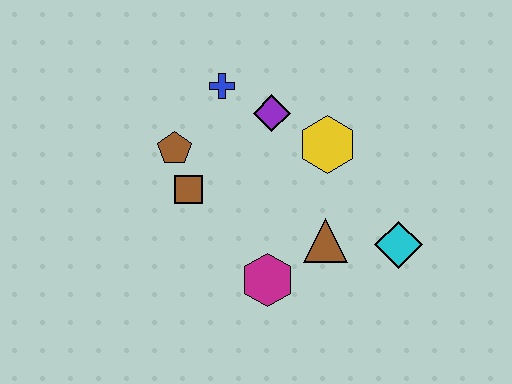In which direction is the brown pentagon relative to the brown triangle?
The brown pentagon is to the left of the brown triangle.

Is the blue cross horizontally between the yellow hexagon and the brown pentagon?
Yes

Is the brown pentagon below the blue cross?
Yes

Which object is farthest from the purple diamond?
The cyan diamond is farthest from the purple diamond.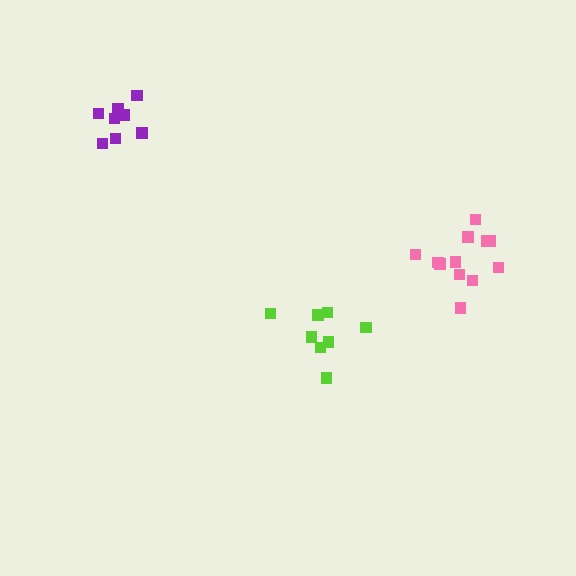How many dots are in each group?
Group 1: 12 dots, Group 2: 8 dots, Group 3: 8 dots (28 total).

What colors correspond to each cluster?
The clusters are colored: pink, purple, lime.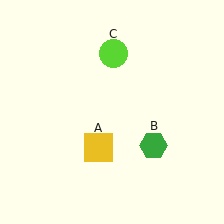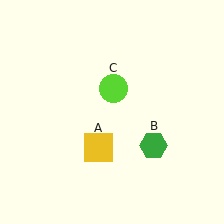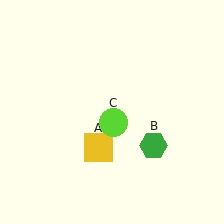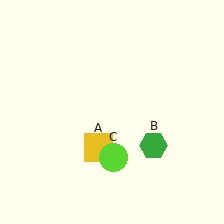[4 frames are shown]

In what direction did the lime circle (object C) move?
The lime circle (object C) moved down.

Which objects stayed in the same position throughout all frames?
Yellow square (object A) and green hexagon (object B) remained stationary.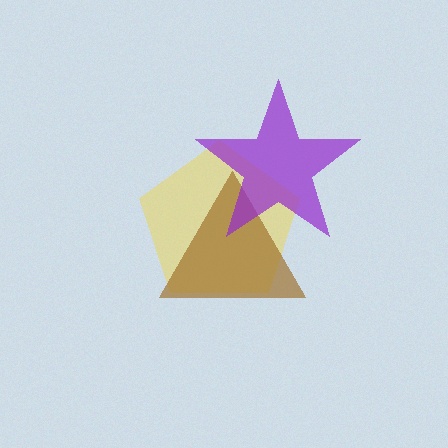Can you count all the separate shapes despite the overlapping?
Yes, there are 3 separate shapes.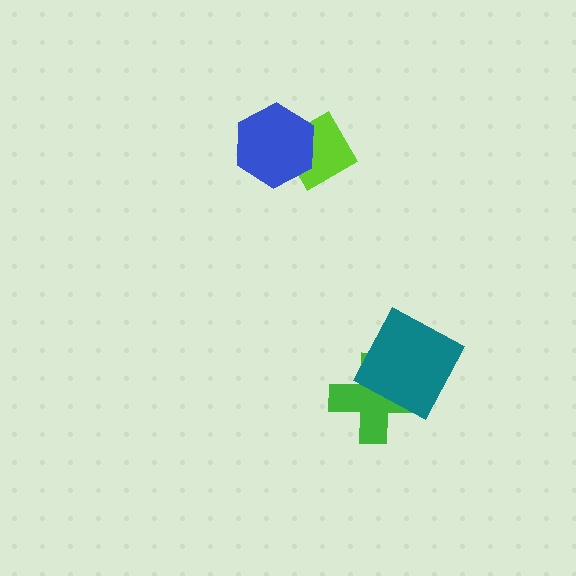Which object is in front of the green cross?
The teal square is in front of the green cross.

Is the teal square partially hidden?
No, no other shape covers it.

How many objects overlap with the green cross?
1 object overlaps with the green cross.